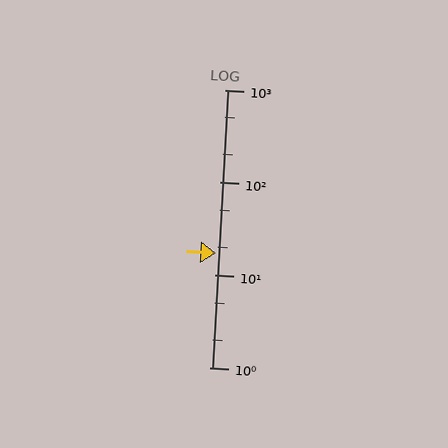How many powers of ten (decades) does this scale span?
The scale spans 3 decades, from 1 to 1000.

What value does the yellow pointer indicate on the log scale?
The pointer indicates approximately 17.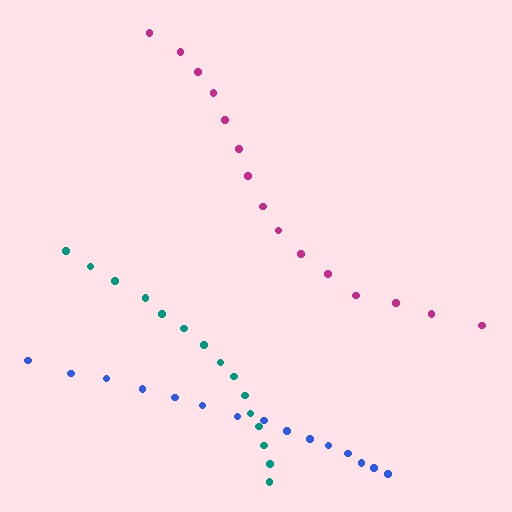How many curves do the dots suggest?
There are 3 distinct paths.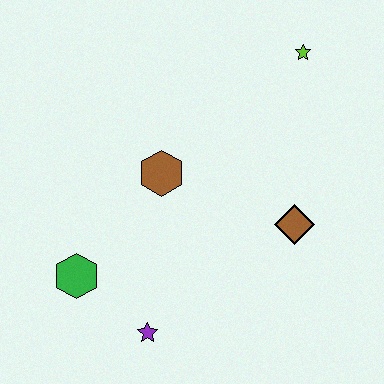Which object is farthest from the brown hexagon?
The lime star is farthest from the brown hexagon.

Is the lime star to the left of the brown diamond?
No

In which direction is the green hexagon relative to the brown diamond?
The green hexagon is to the left of the brown diamond.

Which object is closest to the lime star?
The brown diamond is closest to the lime star.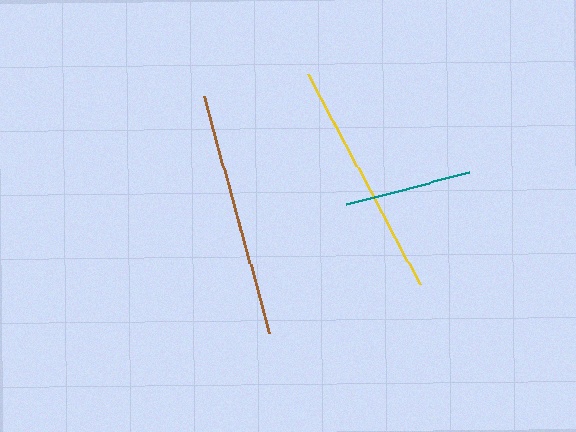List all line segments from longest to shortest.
From longest to shortest: brown, yellow, teal.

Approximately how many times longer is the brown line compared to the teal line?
The brown line is approximately 2.0 times the length of the teal line.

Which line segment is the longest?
The brown line is the longest at approximately 247 pixels.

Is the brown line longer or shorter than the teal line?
The brown line is longer than the teal line.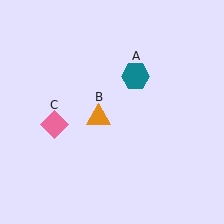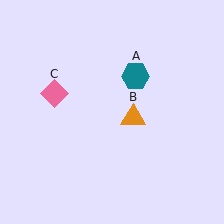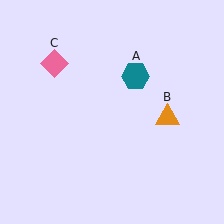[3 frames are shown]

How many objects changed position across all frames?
2 objects changed position: orange triangle (object B), pink diamond (object C).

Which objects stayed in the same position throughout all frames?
Teal hexagon (object A) remained stationary.